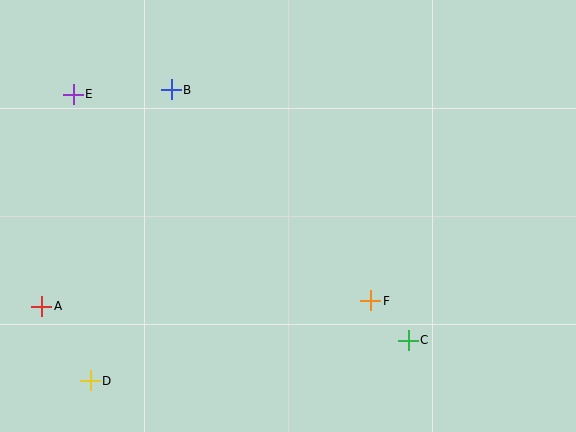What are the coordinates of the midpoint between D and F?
The midpoint between D and F is at (231, 341).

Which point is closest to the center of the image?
Point F at (371, 301) is closest to the center.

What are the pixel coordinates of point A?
Point A is at (42, 306).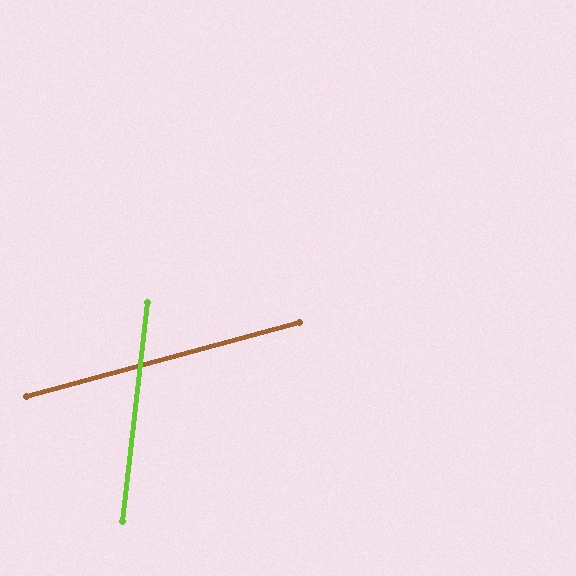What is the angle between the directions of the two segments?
Approximately 68 degrees.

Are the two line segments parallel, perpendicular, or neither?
Neither parallel nor perpendicular — they differ by about 68°.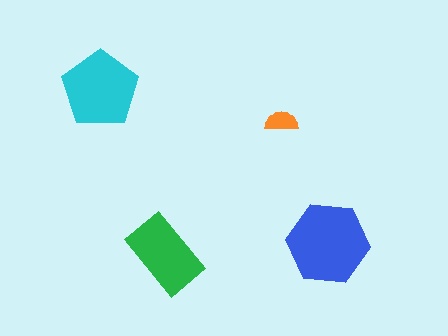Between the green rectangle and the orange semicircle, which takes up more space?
The green rectangle.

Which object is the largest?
The blue hexagon.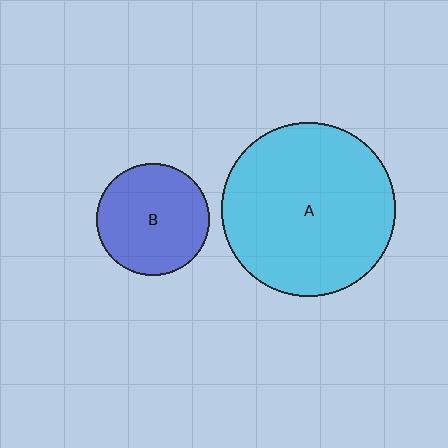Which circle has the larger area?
Circle A (cyan).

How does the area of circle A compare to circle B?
Approximately 2.4 times.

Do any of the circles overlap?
No, none of the circles overlap.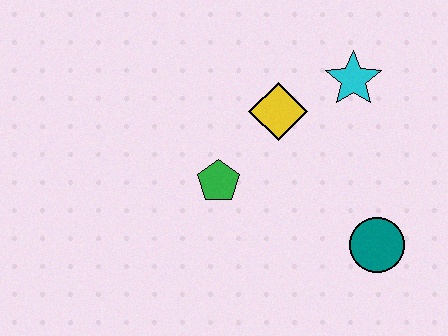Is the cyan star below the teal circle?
No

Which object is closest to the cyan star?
The yellow diamond is closest to the cyan star.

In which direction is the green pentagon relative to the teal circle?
The green pentagon is to the left of the teal circle.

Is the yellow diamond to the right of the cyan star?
No